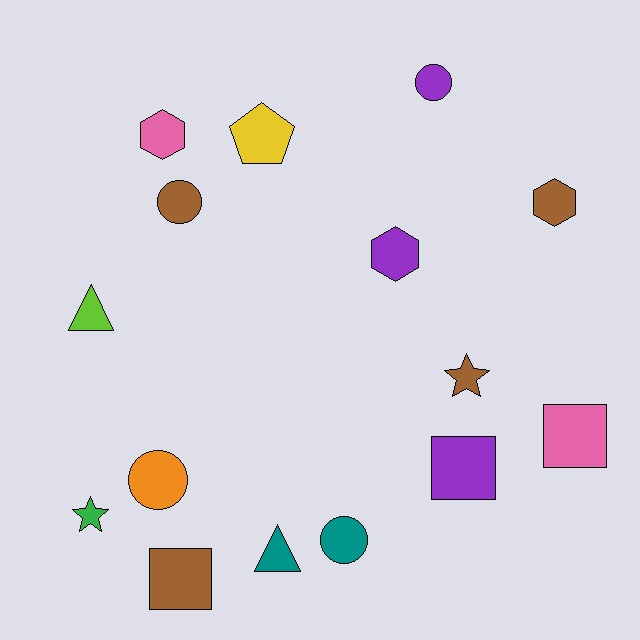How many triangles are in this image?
There are 2 triangles.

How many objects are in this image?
There are 15 objects.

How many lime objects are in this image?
There is 1 lime object.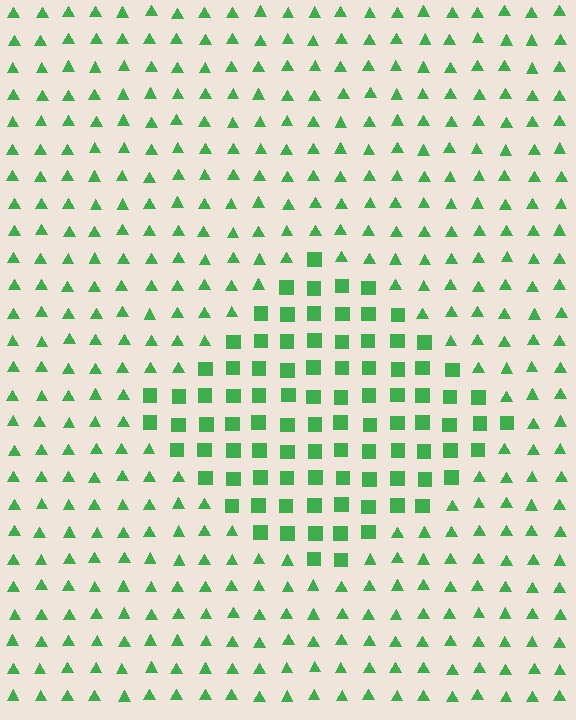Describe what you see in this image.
The image is filled with small green elements arranged in a uniform grid. A diamond-shaped region contains squares, while the surrounding area contains triangles. The boundary is defined purely by the change in element shape.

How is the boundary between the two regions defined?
The boundary is defined by a change in element shape: squares inside vs. triangles outside. All elements share the same color and spacing.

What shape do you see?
I see a diamond.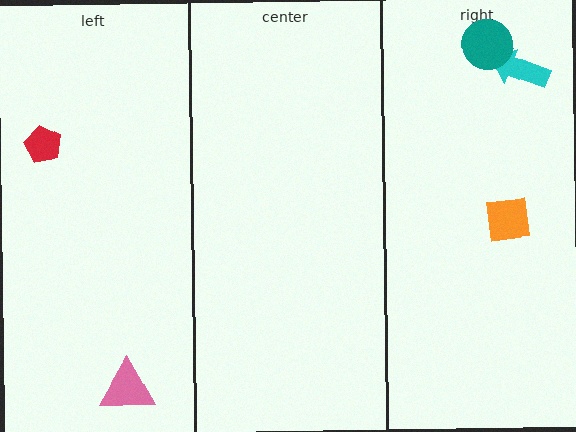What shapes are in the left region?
The pink triangle, the red pentagon.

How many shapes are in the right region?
3.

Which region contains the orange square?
The right region.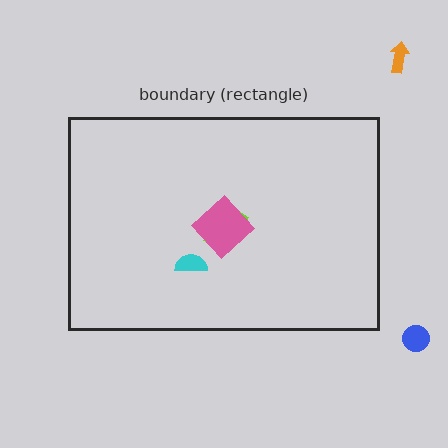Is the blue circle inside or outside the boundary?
Outside.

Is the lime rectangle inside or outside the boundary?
Inside.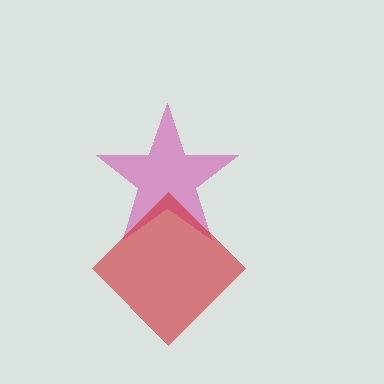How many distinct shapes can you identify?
There are 2 distinct shapes: a magenta star, a red diamond.